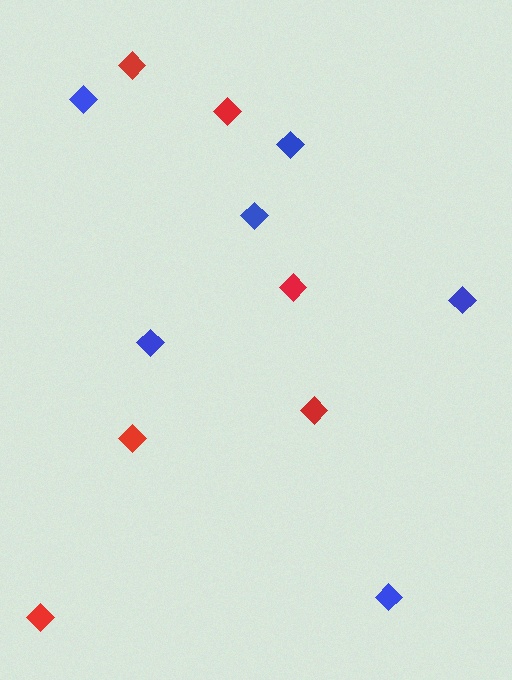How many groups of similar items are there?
There are 2 groups: one group of blue diamonds (6) and one group of red diamonds (6).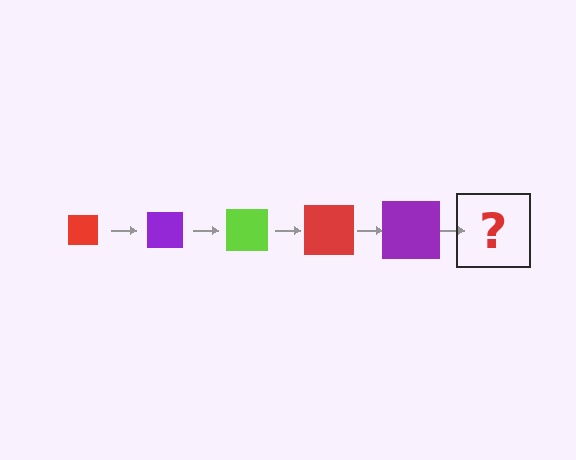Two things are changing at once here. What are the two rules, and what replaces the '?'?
The two rules are that the square grows larger each step and the color cycles through red, purple, and lime. The '?' should be a lime square, larger than the previous one.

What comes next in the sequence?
The next element should be a lime square, larger than the previous one.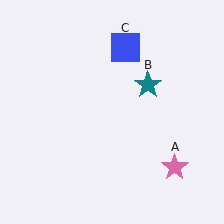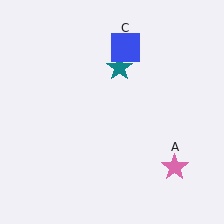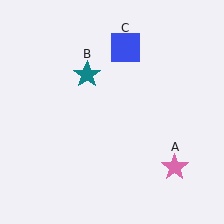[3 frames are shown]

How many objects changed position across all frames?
1 object changed position: teal star (object B).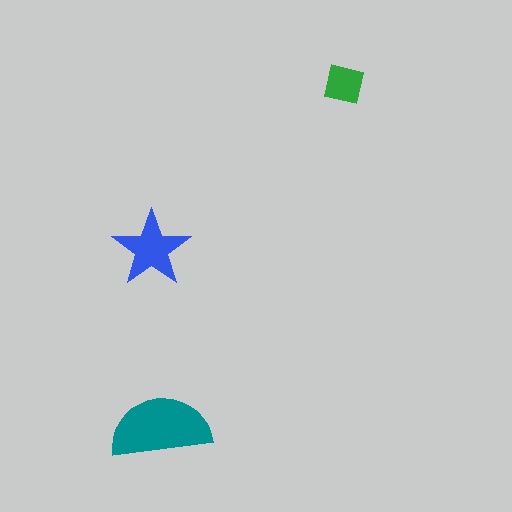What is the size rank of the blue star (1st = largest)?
2nd.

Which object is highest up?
The green square is topmost.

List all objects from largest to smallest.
The teal semicircle, the blue star, the green square.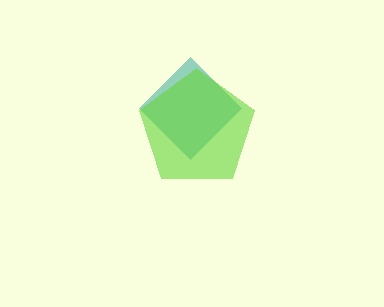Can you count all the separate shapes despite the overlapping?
Yes, there are 2 separate shapes.